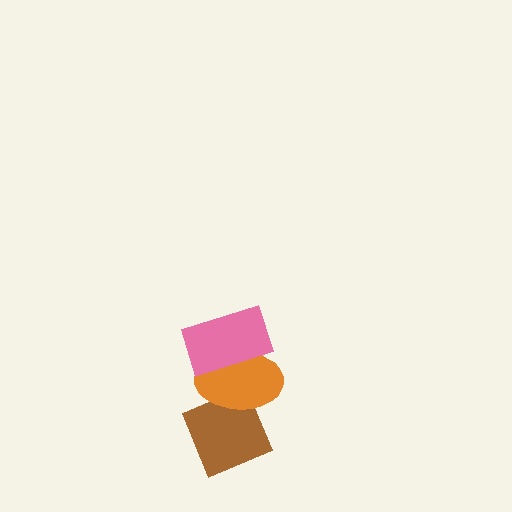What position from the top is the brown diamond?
The brown diamond is 3rd from the top.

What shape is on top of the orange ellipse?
The pink rectangle is on top of the orange ellipse.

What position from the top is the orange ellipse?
The orange ellipse is 2nd from the top.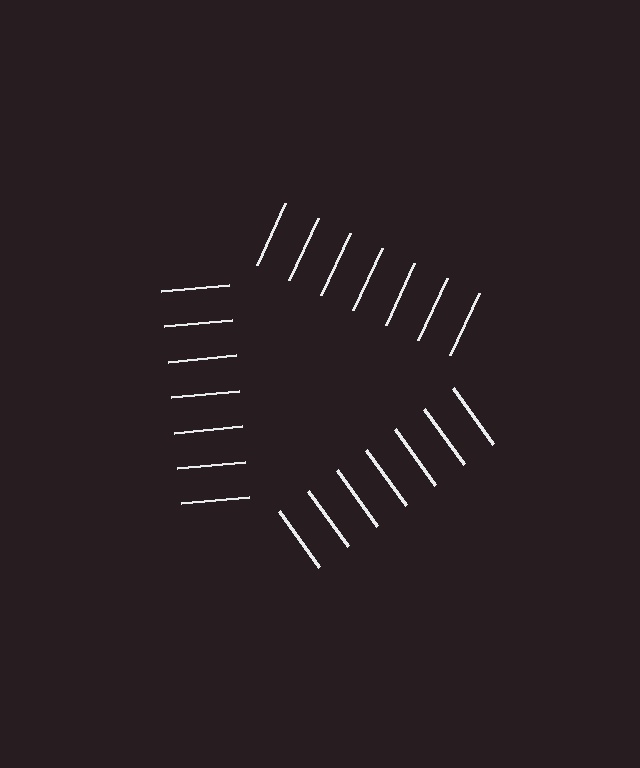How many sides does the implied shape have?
3 sides — the line-ends trace a triangle.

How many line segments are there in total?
21 — 7 along each of the 3 edges.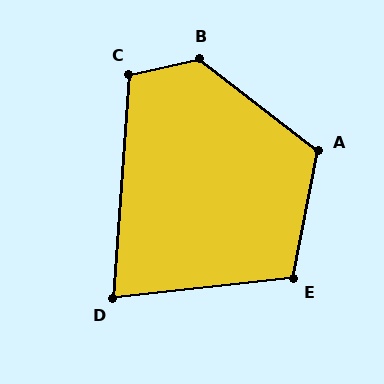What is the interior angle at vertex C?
Approximately 107 degrees (obtuse).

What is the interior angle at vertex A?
Approximately 116 degrees (obtuse).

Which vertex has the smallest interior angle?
D, at approximately 80 degrees.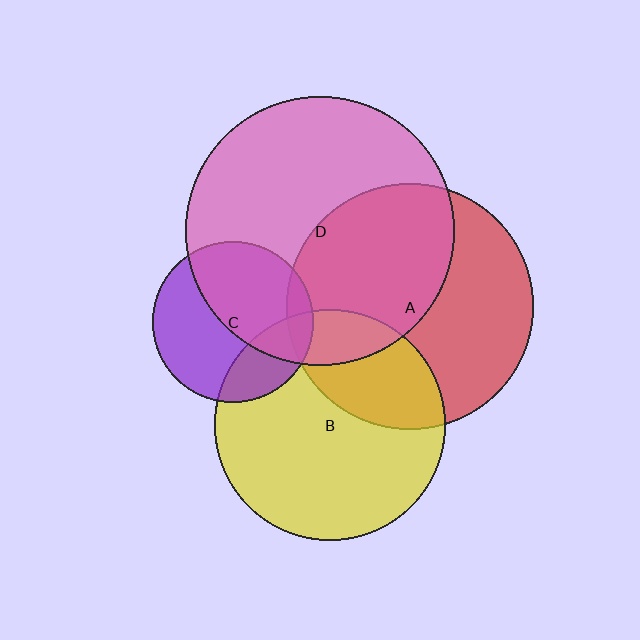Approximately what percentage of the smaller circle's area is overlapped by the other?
Approximately 25%.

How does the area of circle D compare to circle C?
Approximately 2.8 times.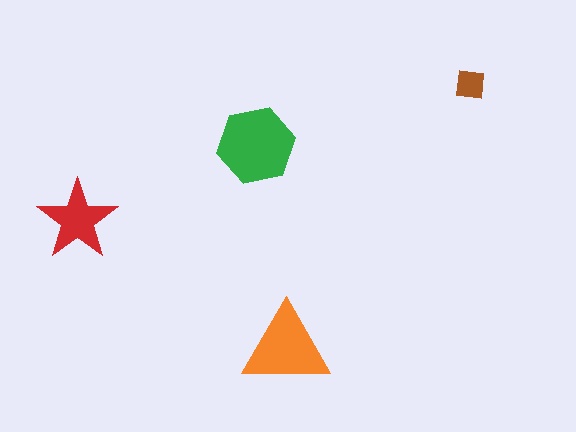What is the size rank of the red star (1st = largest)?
3rd.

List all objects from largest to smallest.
The green hexagon, the orange triangle, the red star, the brown square.